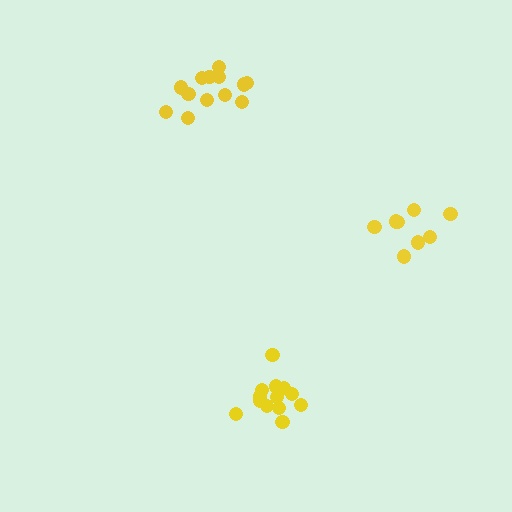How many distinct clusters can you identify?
There are 3 distinct clusters.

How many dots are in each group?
Group 1: 13 dots, Group 2: 8 dots, Group 3: 14 dots (35 total).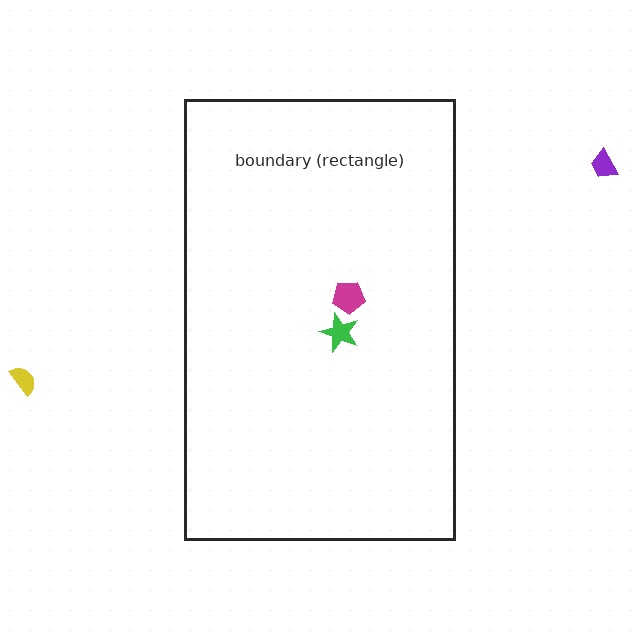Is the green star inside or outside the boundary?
Inside.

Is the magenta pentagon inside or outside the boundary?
Inside.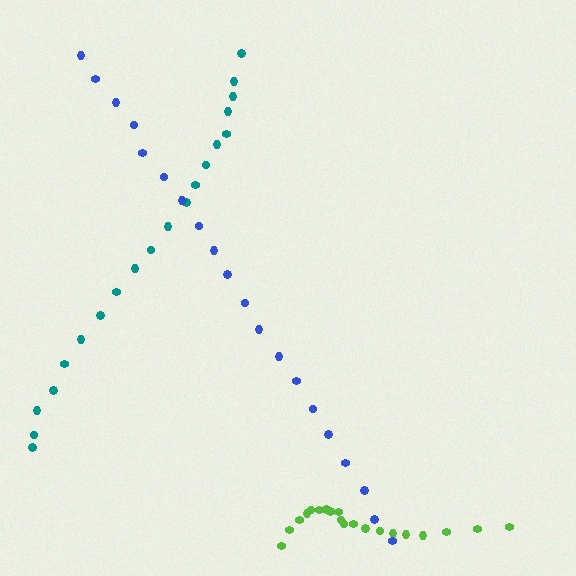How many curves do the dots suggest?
There are 3 distinct paths.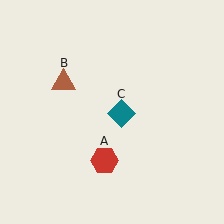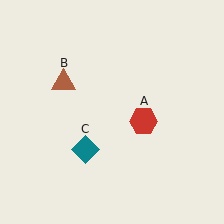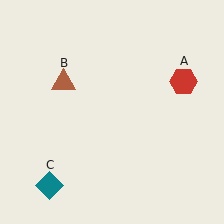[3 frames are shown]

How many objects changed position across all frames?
2 objects changed position: red hexagon (object A), teal diamond (object C).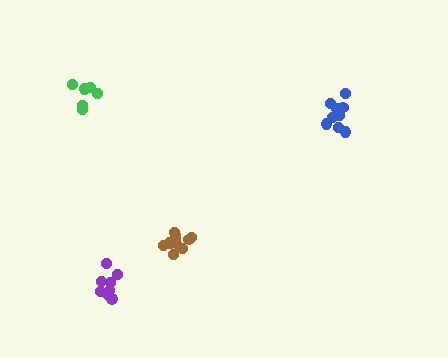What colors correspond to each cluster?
The clusters are colored: purple, green, blue, brown.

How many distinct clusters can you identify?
There are 4 distinct clusters.